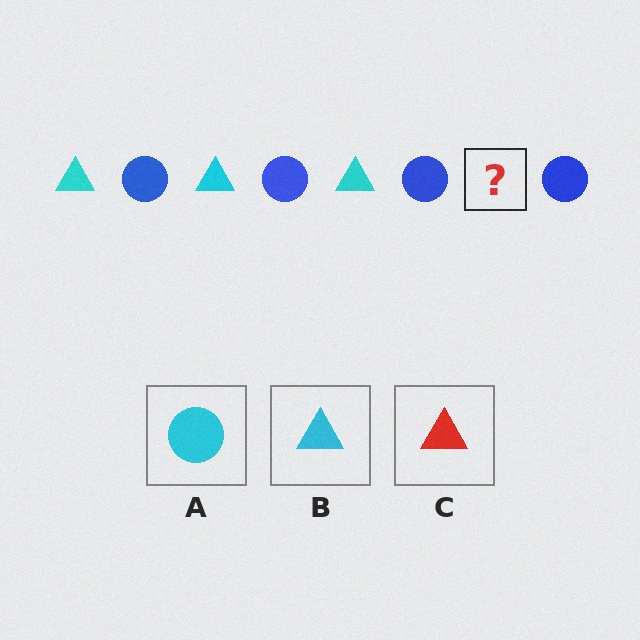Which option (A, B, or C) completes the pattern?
B.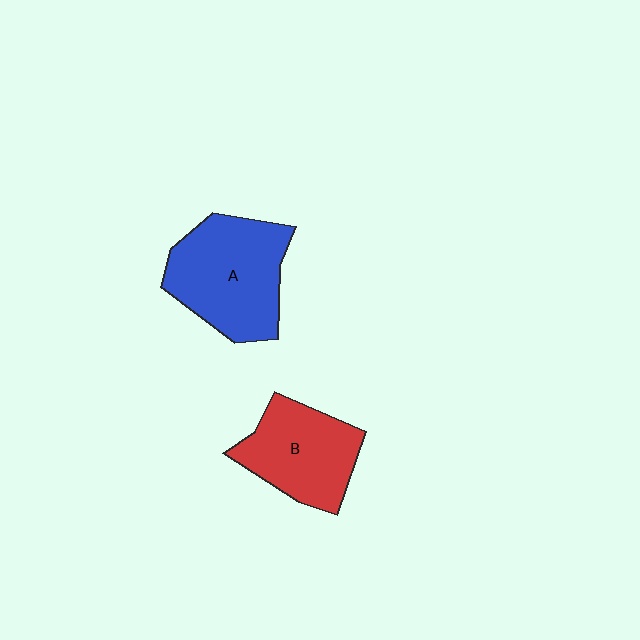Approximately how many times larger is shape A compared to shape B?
Approximately 1.3 times.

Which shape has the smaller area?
Shape B (red).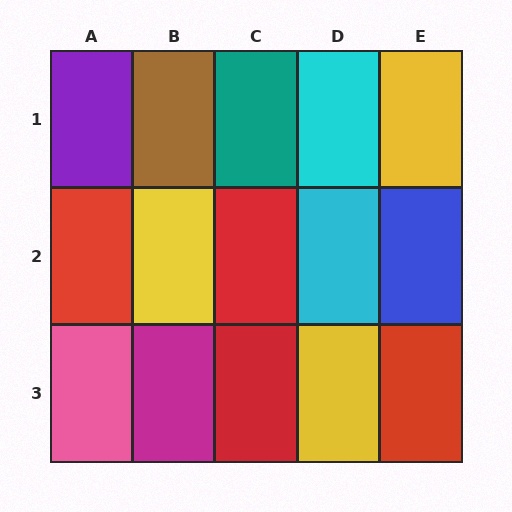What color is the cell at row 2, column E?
Blue.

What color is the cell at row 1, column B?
Brown.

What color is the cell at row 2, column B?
Yellow.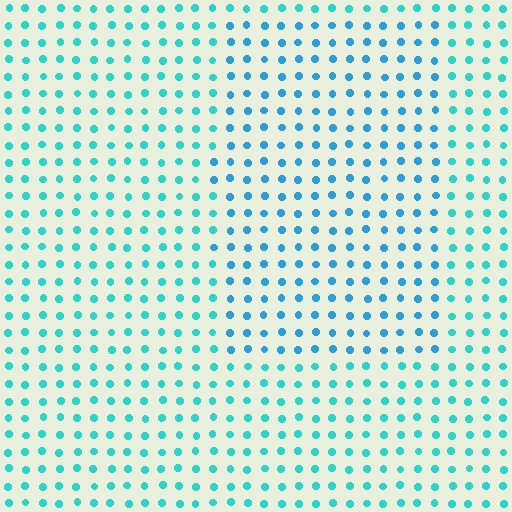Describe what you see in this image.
The image is filled with small cyan elements in a uniform arrangement. A rectangle-shaped region is visible where the elements are tinted to a slightly different hue, forming a subtle color boundary.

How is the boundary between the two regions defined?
The boundary is defined purely by a slight shift in hue (about 24 degrees). Spacing, size, and orientation are identical on both sides.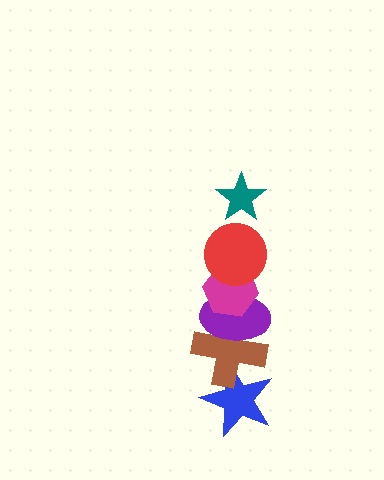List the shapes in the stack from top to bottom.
From top to bottom: the teal star, the red circle, the magenta hexagon, the purple ellipse, the brown cross, the blue star.